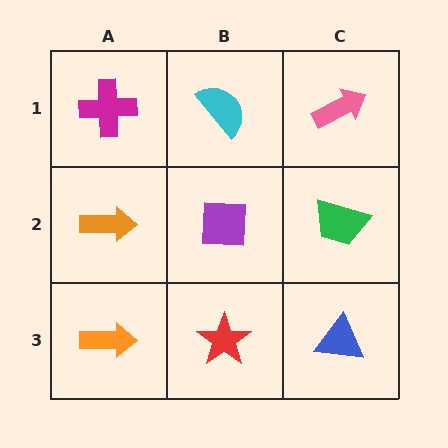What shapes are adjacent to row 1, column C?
A green trapezoid (row 2, column C), a cyan semicircle (row 1, column B).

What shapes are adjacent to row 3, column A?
An orange arrow (row 2, column A), a red star (row 3, column B).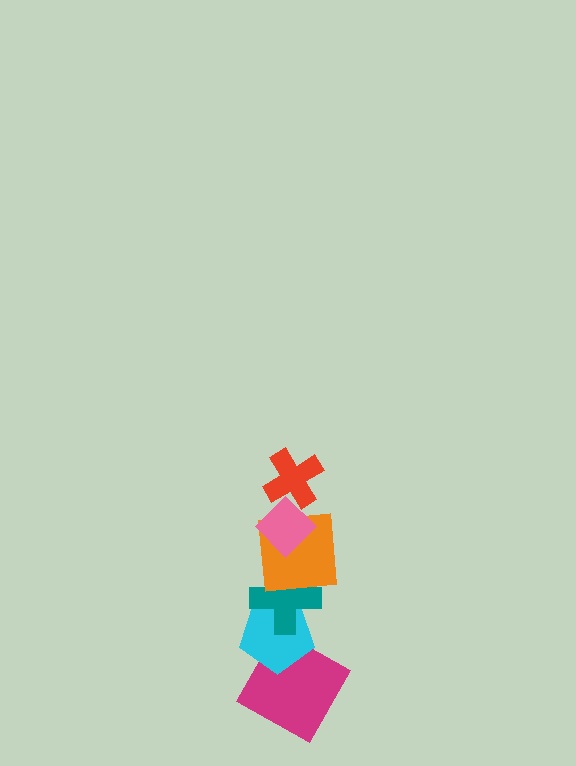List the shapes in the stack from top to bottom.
From top to bottom: the red cross, the pink diamond, the orange square, the teal cross, the cyan pentagon, the magenta square.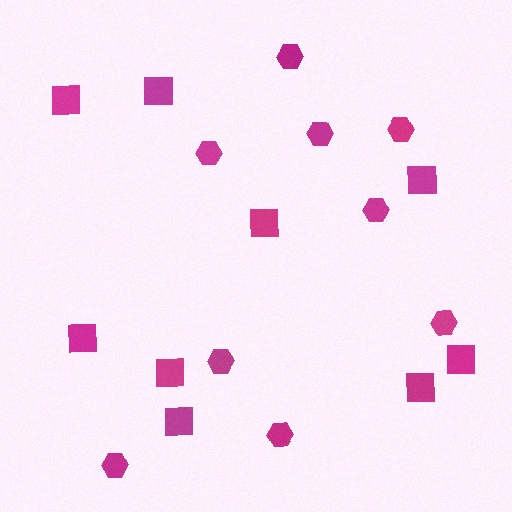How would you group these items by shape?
There are 2 groups: one group of hexagons (9) and one group of squares (9).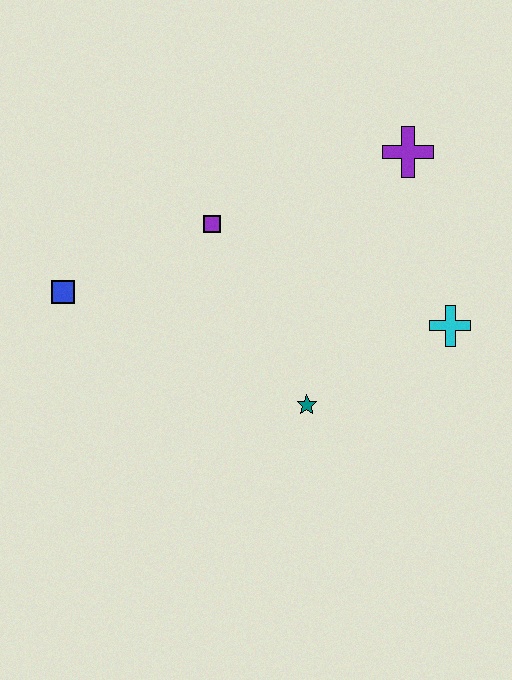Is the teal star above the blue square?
No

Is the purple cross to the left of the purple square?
No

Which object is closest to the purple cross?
The cyan cross is closest to the purple cross.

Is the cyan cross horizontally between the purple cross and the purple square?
No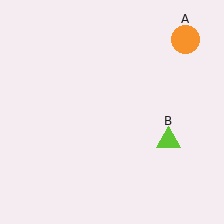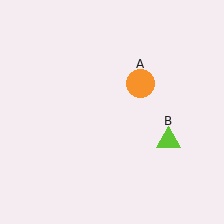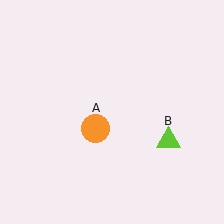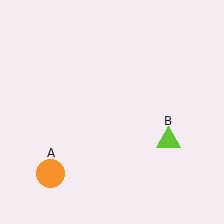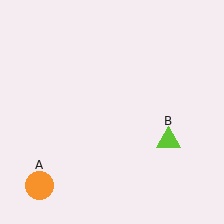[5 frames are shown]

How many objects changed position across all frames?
1 object changed position: orange circle (object A).